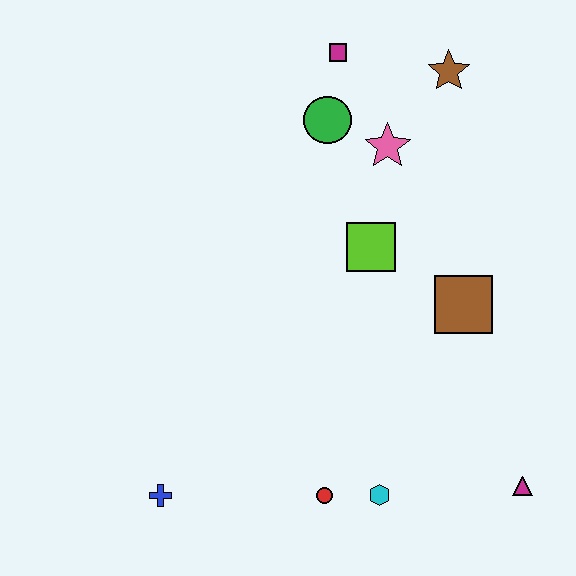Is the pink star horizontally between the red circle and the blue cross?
No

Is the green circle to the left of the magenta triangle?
Yes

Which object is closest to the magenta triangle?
The cyan hexagon is closest to the magenta triangle.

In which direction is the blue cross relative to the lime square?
The blue cross is below the lime square.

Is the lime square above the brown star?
No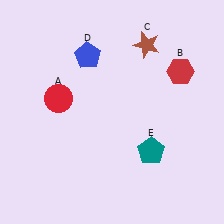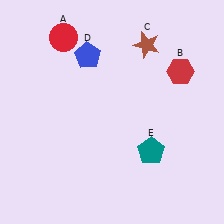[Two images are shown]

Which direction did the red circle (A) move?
The red circle (A) moved up.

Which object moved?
The red circle (A) moved up.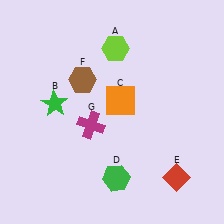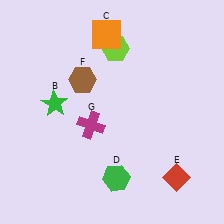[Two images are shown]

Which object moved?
The orange square (C) moved up.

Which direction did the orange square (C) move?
The orange square (C) moved up.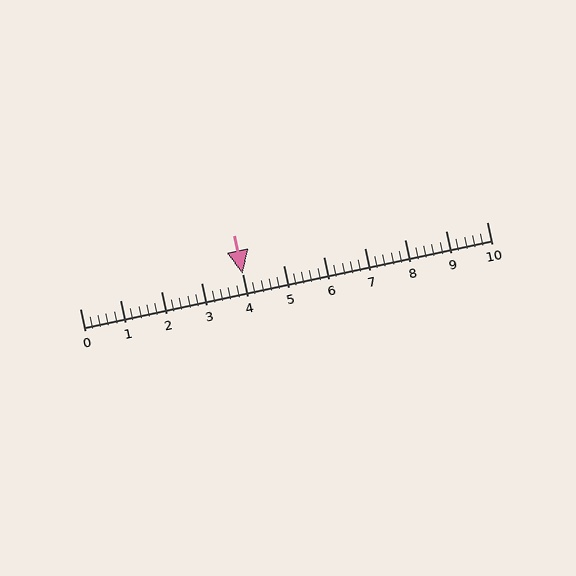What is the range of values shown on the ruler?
The ruler shows values from 0 to 10.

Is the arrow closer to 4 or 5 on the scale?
The arrow is closer to 4.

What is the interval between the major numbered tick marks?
The major tick marks are spaced 1 units apart.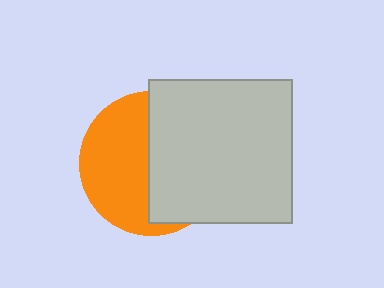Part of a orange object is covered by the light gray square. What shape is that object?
It is a circle.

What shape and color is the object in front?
The object in front is a light gray square.